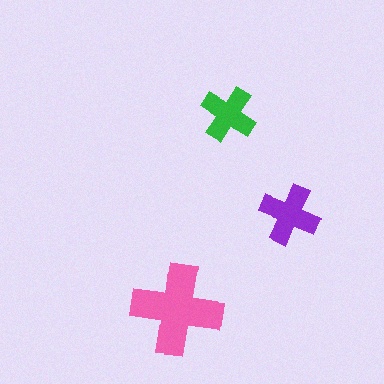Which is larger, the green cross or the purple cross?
The purple one.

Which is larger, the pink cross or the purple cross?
The pink one.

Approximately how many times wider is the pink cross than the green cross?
About 1.5 times wider.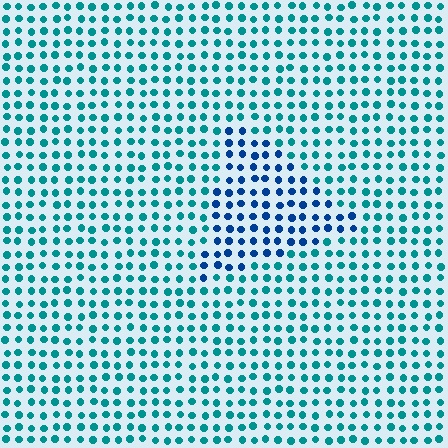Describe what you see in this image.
The image is filled with small teal elements in a uniform arrangement. A triangle-shaped region is visible where the elements are tinted to a slightly different hue, forming a subtle color boundary.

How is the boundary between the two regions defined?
The boundary is defined purely by a slight shift in hue (about 37 degrees). Spacing, size, and orientation are identical on both sides.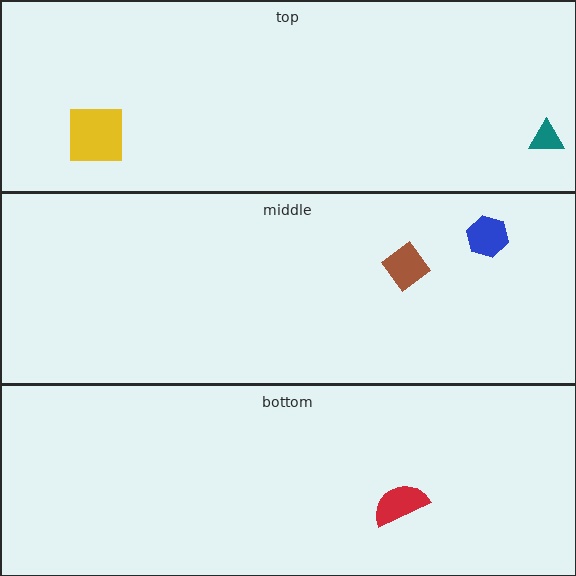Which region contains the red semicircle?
The bottom region.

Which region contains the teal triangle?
The top region.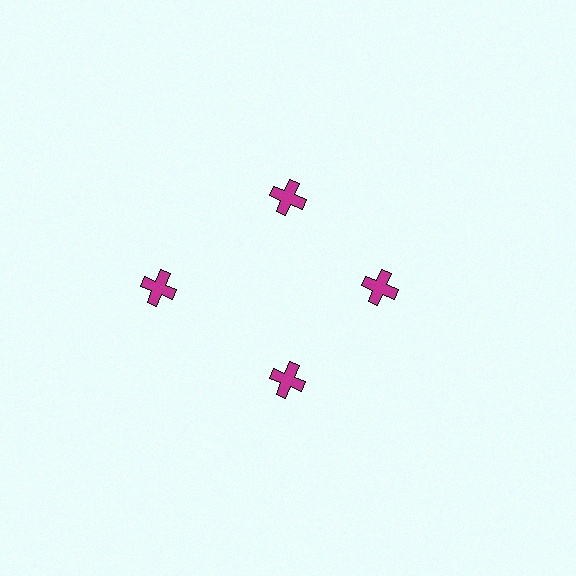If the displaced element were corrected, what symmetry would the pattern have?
It would have 4-fold rotational symmetry — the pattern would map onto itself every 90 degrees.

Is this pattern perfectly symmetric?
No. The 4 magenta crosses are arranged in a ring, but one element near the 9 o'clock position is pushed outward from the center, breaking the 4-fold rotational symmetry.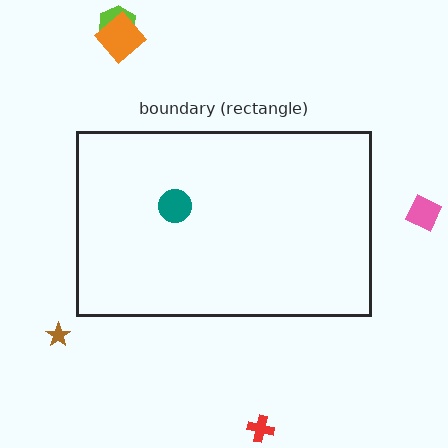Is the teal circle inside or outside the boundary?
Inside.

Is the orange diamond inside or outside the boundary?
Outside.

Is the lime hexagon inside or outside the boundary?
Outside.